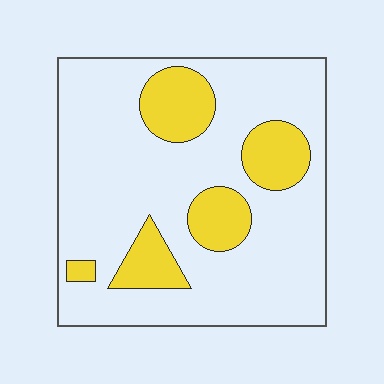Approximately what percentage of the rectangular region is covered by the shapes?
Approximately 20%.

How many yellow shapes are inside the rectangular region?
5.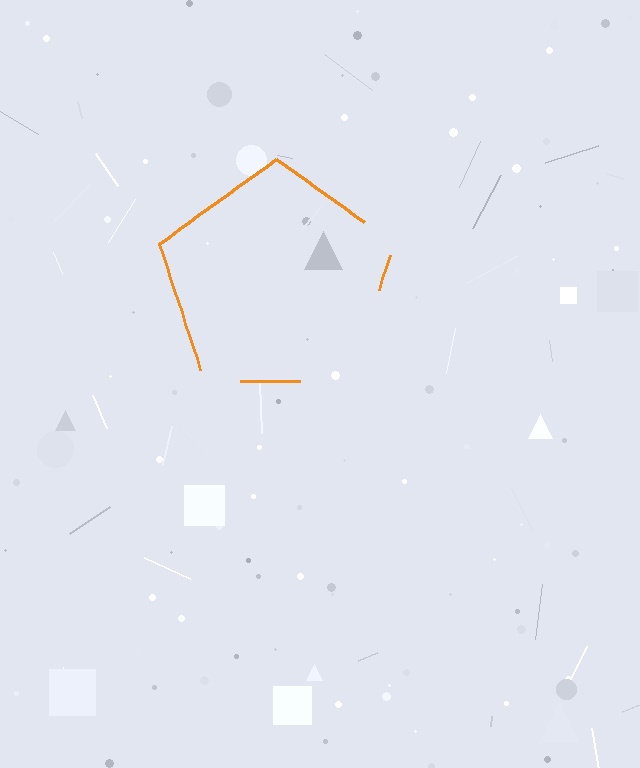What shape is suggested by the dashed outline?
The dashed outline suggests a pentagon.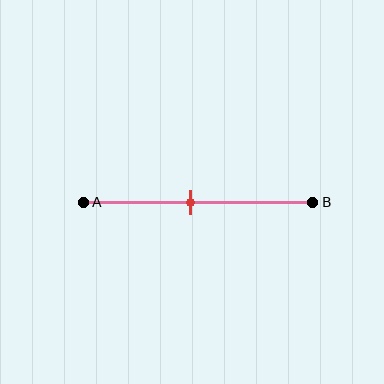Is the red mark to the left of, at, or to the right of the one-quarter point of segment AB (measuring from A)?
The red mark is to the right of the one-quarter point of segment AB.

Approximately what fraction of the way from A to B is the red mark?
The red mark is approximately 45% of the way from A to B.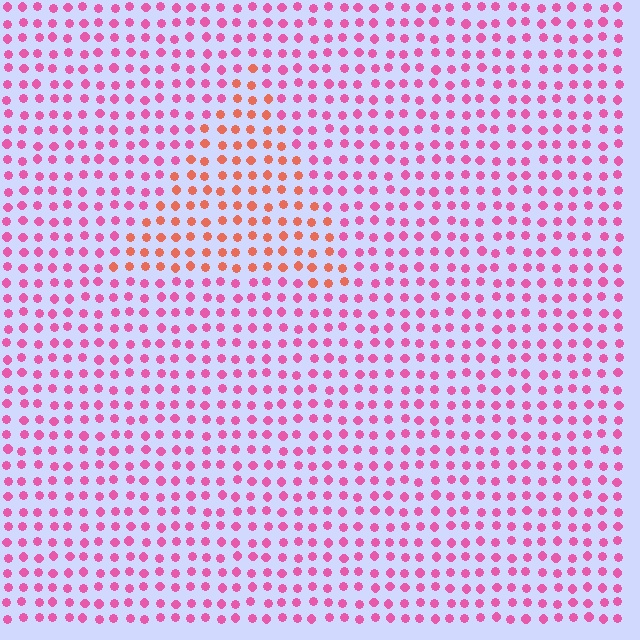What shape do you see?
I see a triangle.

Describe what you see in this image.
The image is filled with small pink elements in a uniform arrangement. A triangle-shaped region is visible where the elements are tinted to a slightly different hue, forming a subtle color boundary.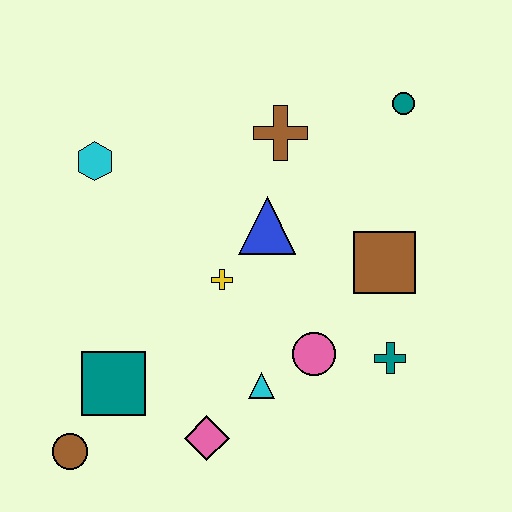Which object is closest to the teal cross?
The pink circle is closest to the teal cross.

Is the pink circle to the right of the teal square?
Yes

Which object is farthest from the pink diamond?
The teal circle is farthest from the pink diamond.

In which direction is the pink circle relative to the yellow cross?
The pink circle is to the right of the yellow cross.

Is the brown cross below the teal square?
No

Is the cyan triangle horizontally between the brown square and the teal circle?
No